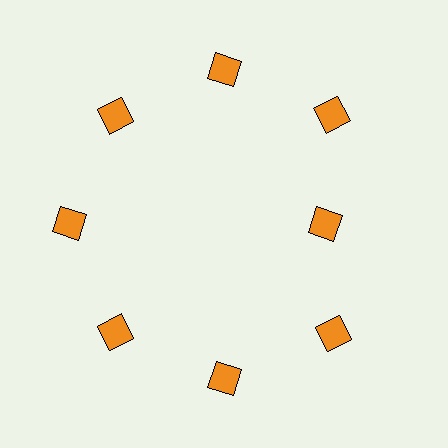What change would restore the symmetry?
The symmetry would be restored by moving it outward, back onto the ring so that all 8 diamonds sit at equal angles and equal distance from the center.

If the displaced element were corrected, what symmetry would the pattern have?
It would have 8-fold rotational symmetry — the pattern would map onto itself every 45 degrees.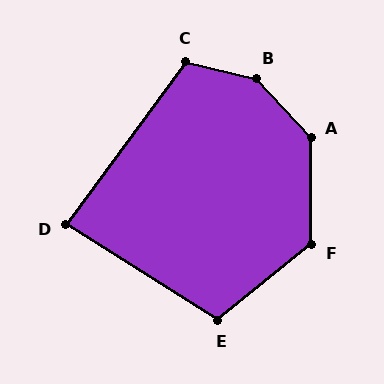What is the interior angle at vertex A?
Approximately 138 degrees (obtuse).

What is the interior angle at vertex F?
Approximately 128 degrees (obtuse).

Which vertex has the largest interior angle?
B, at approximately 146 degrees.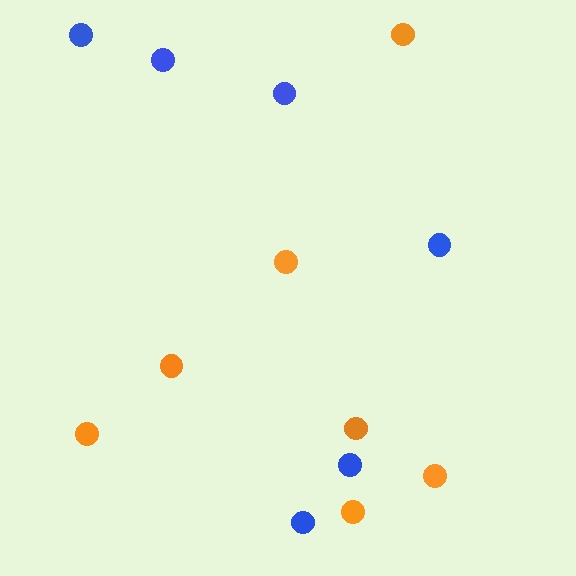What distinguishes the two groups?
There are 2 groups: one group of orange circles (7) and one group of blue circles (6).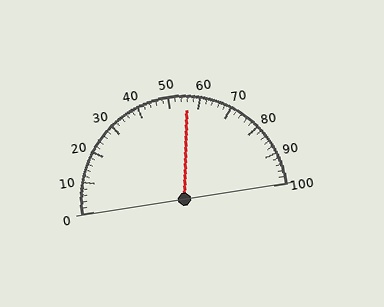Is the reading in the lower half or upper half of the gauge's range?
The reading is in the upper half of the range (0 to 100).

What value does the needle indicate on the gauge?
The needle indicates approximately 56.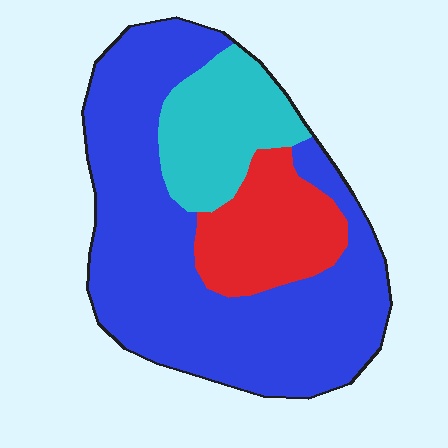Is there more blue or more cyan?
Blue.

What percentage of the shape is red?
Red takes up about one sixth (1/6) of the shape.